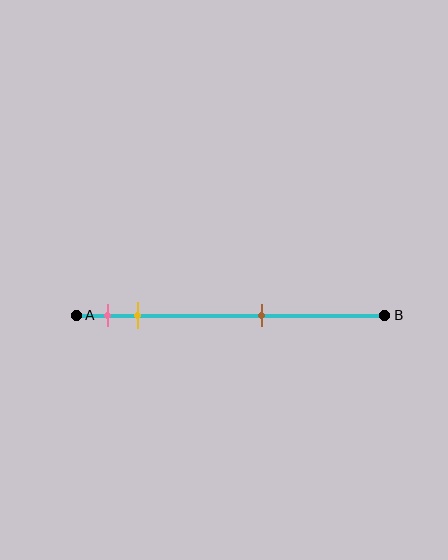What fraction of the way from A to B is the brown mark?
The brown mark is approximately 60% (0.6) of the way from A to B.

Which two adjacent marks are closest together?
The pink and yellow marks are the closest adjacent pair.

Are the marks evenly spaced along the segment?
No, the marks are not evenly spaced.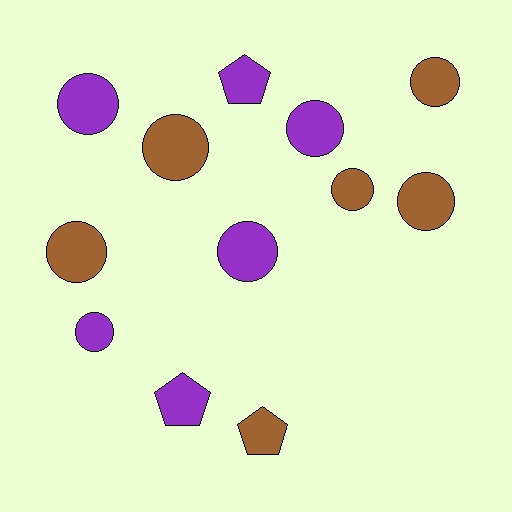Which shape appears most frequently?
Circle, with 9 objects.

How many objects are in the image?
There are 12 objects.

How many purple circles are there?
There are 4 purple circles.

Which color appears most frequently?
Purple, with 6 objects.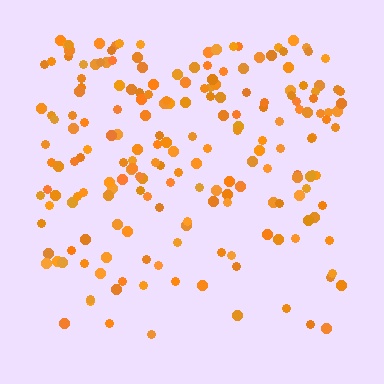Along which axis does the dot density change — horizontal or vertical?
Vertical.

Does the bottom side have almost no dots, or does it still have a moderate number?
Still a moderate number, just noticeably fewer than the top.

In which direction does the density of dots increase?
From bottom to top, with the top side densest.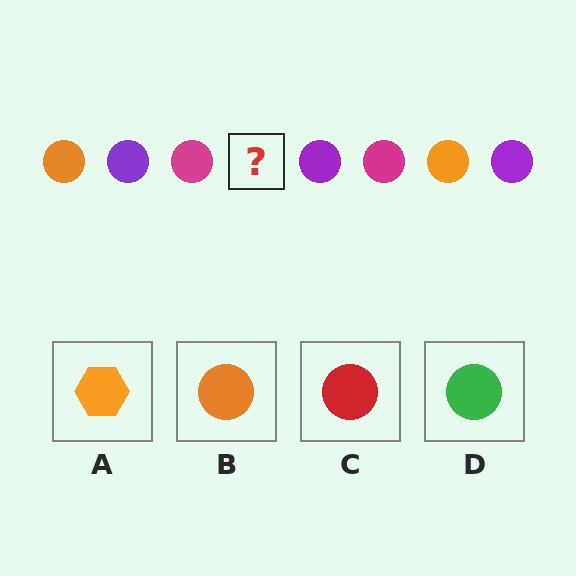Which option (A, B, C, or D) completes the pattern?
B.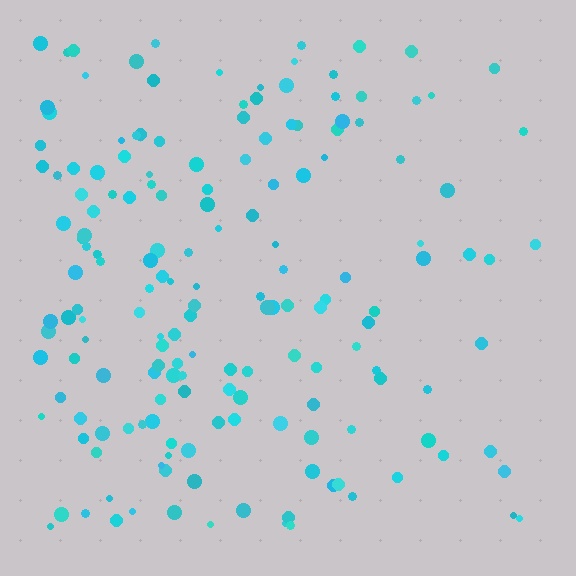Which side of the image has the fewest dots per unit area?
The right.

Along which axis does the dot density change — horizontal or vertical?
Horizontal.